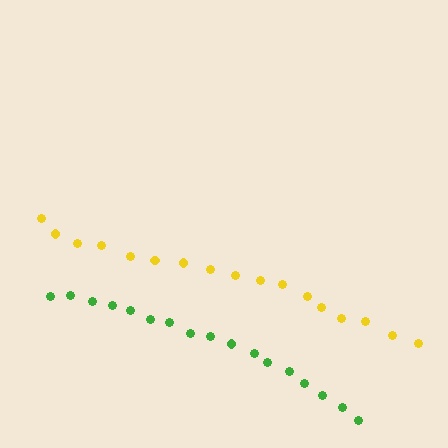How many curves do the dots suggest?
There are 2 distinct paths.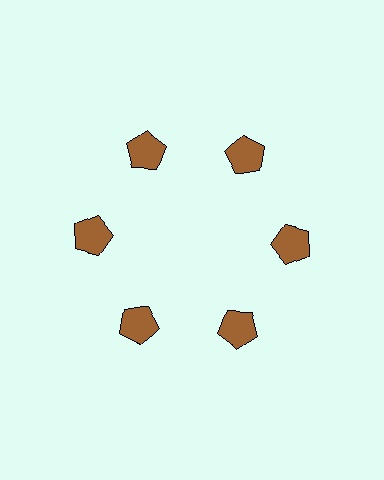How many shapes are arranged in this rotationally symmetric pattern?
There are 6 shapes, arranged in 6 groups of 1.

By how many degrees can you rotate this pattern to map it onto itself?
The pattern maps onto itself every 60 degrees of rotation.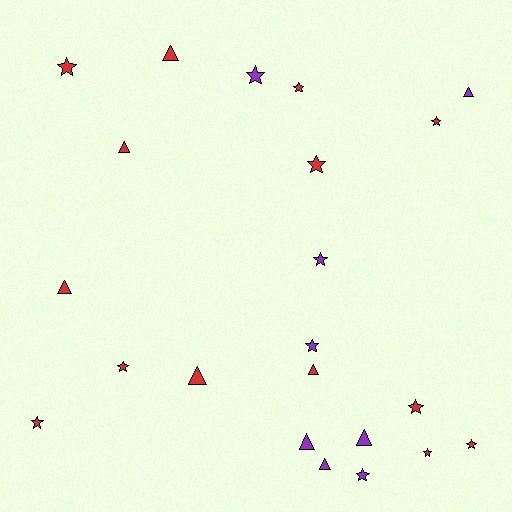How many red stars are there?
There are 9 red stars.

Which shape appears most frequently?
Star, with 13 objects.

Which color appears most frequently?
Red, with 14 objects.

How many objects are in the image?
There are 22 objects.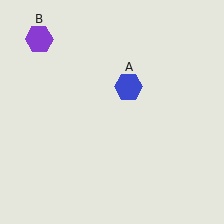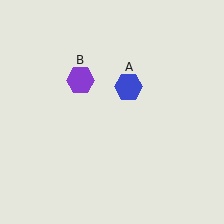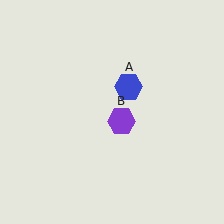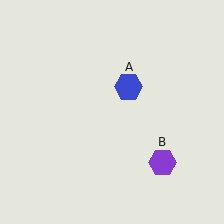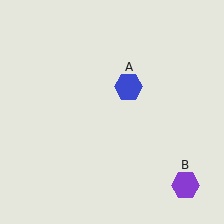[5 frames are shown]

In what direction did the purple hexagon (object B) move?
The purple hexagon (object B) moved down and to the right.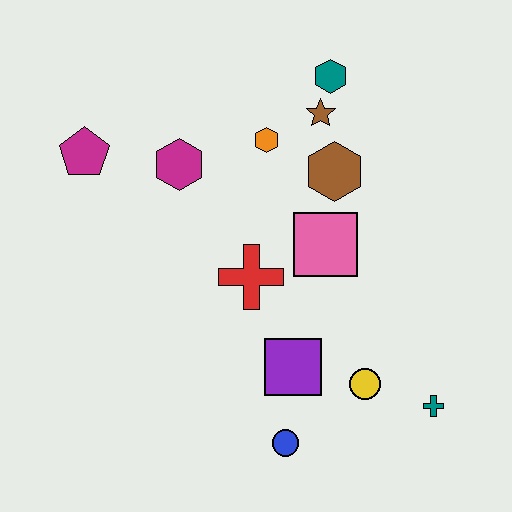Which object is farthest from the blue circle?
The teal hexagon is farthest from the blue circle.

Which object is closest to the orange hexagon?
The brown star is closest to the orange hexagon.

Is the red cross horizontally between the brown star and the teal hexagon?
No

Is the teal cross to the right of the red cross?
Yes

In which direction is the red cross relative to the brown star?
The red cross is below the brown star.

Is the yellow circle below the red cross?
Yes